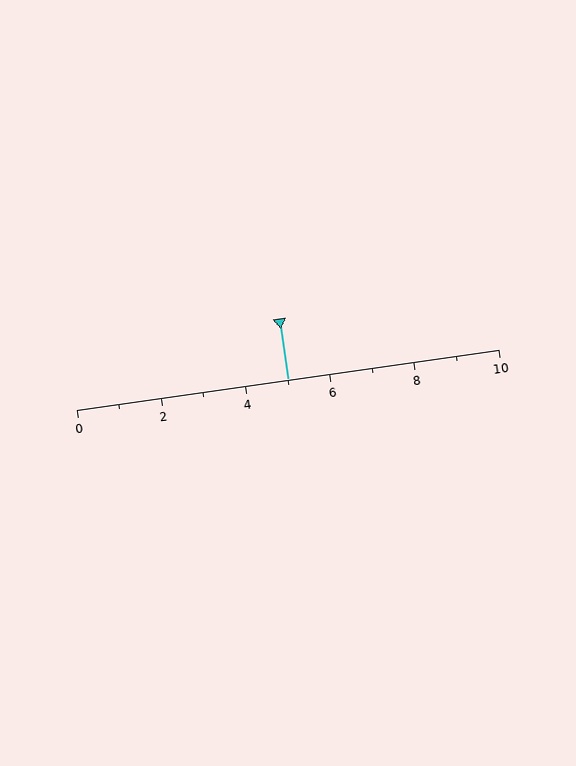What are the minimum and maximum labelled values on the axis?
The axis runs from 0 to 10.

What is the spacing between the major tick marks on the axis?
The major ticks are spaced 2 apart.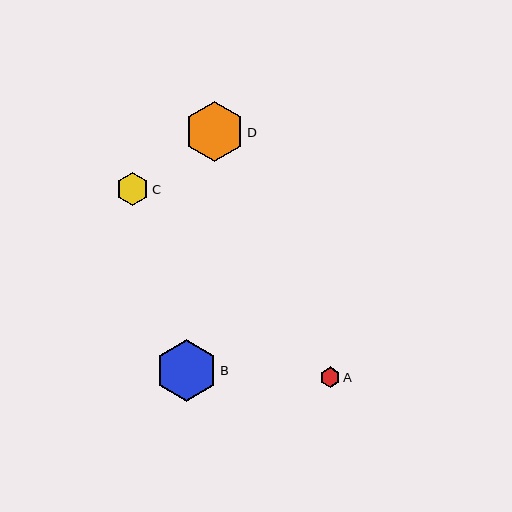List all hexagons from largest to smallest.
From largest to smallest: B, D, C, A.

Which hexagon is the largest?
Hexagon B is the largest with a size of approximately 62 pixels.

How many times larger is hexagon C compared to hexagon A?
Hexagon C is approximately 1.7 times the size of hexagon A.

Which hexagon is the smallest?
Hexagon A is the smallest with a size of approximately 20 pixels.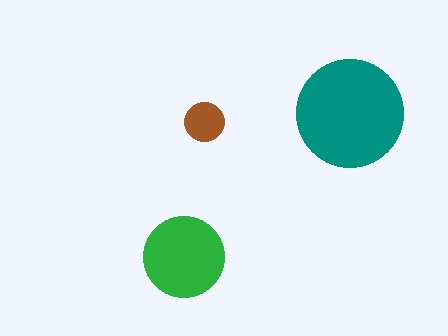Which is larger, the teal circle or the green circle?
The teal one.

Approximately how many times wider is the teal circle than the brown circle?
About 2.5 times wider.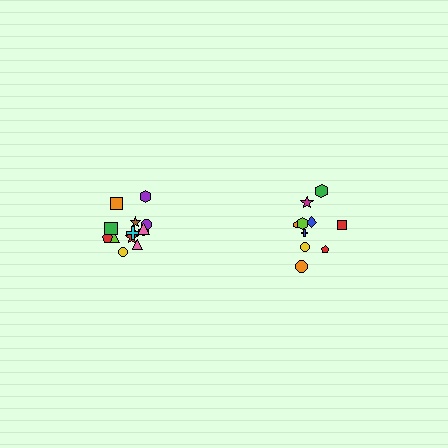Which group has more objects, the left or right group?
The left group.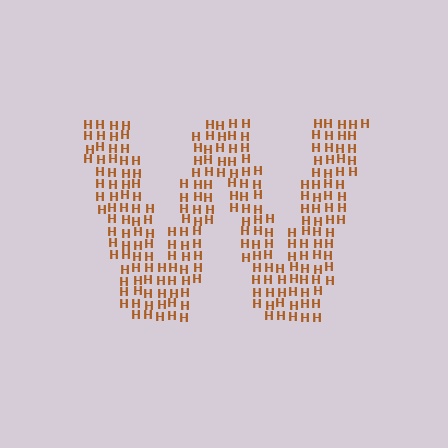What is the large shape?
The large shape is the letter W.